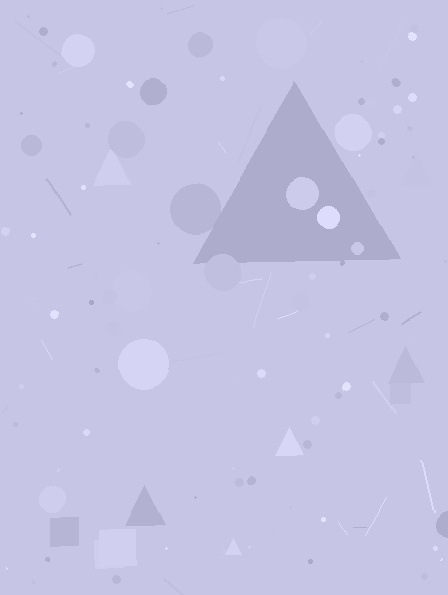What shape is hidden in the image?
A triangle is hidden in the image.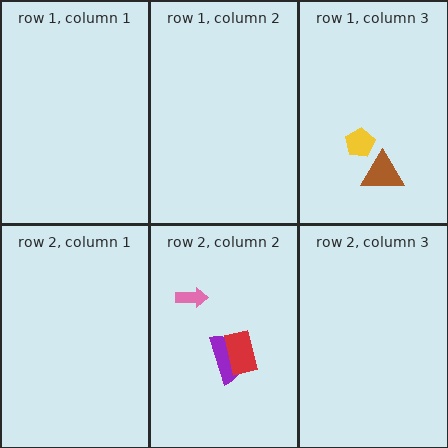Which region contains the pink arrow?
The row 2, column 2 region.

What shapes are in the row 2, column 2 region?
The purple semicircle, the pink arrow, the red rectangle.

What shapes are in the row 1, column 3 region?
The brown triangle, the yellow pentagon.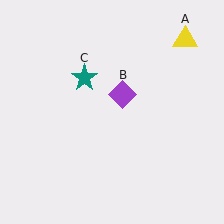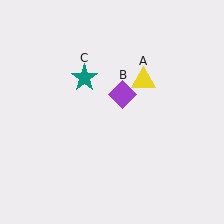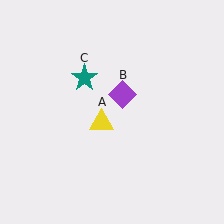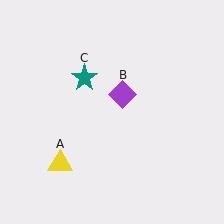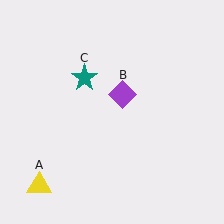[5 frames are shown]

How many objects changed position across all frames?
1 object changed position: yellow triangle (object A).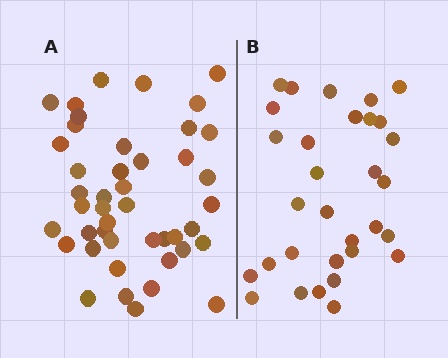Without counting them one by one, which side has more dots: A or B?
Region A (the left region) has more dots.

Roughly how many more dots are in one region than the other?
Region A has approximately 15 more dots than region B.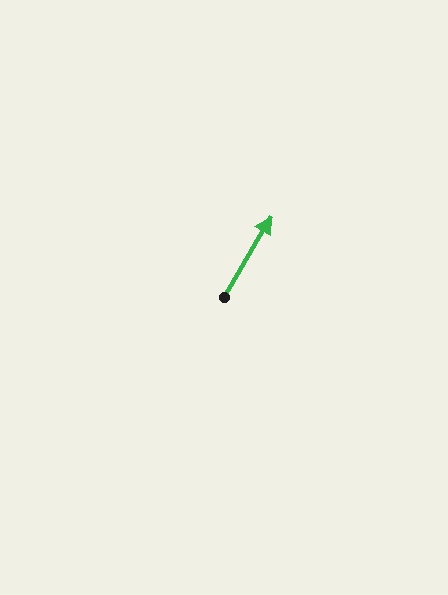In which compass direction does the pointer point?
Northeast.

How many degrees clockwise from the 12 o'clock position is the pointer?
Approximately 30 degrees.